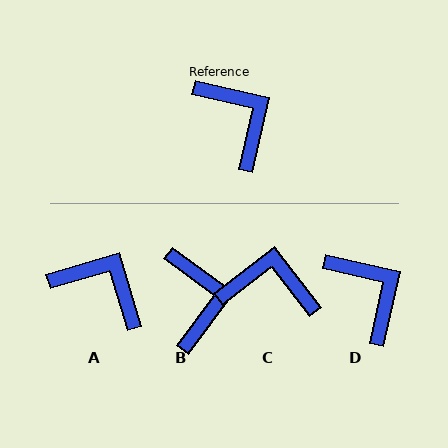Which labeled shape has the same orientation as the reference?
D.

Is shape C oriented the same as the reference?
No, it is off by about 50 degrees.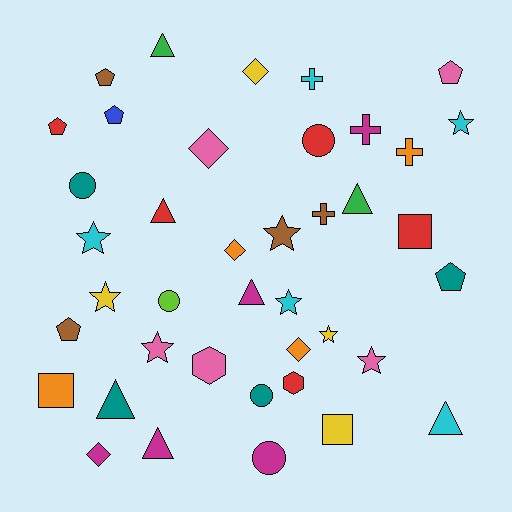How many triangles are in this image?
There are 7 triangles.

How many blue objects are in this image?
There is 1 blue object.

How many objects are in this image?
There are 40 objects.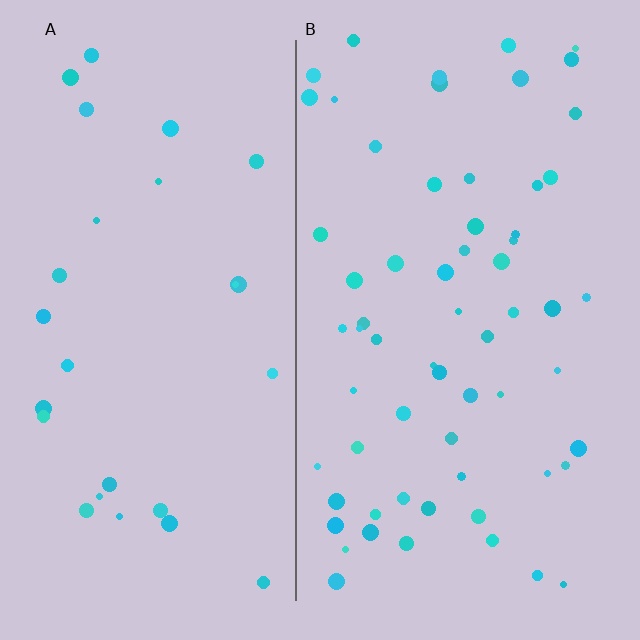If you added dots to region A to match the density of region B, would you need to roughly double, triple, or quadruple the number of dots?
Approximately double.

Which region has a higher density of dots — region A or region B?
B (the right).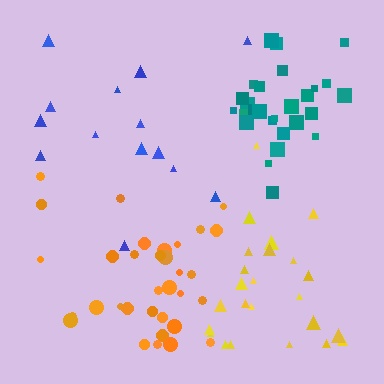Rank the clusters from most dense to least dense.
teal, yellow, orange, blue.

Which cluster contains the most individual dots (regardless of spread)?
Orange (33).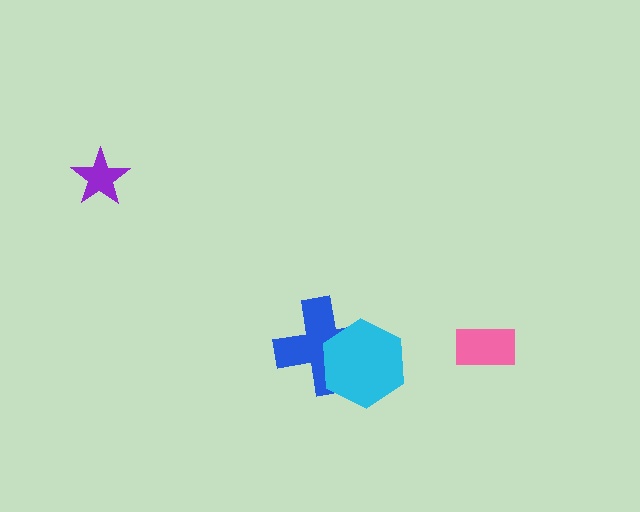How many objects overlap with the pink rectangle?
0 objects overlap with the pink rectangle.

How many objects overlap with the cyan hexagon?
1 object overlaps with the cyan hexagon.